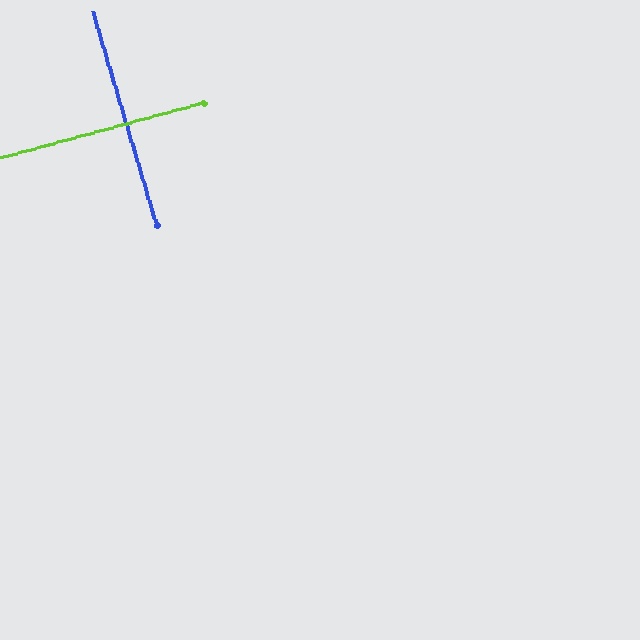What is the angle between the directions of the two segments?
Approximately 89 degrees.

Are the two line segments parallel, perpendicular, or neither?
Perpendicular — they meet at approximately 89°.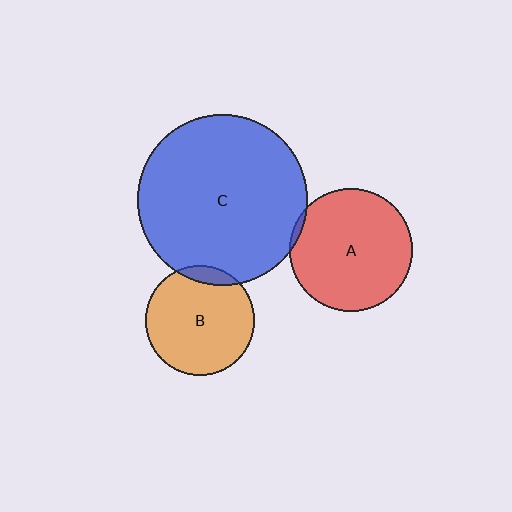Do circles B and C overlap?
Yes.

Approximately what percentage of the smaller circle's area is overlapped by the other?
Approximately 10%.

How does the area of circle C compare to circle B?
Approximately 2.4 times.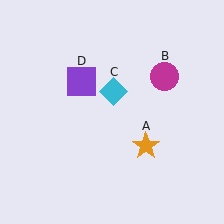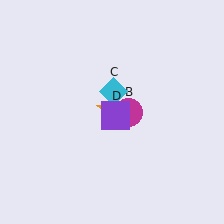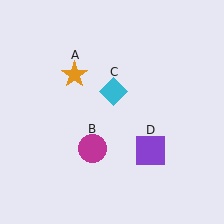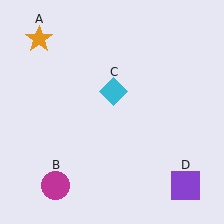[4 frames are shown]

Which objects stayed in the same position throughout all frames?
Cyan diamond (object C) remained stationary.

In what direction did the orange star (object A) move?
The orange star (object A) moved up and to the left.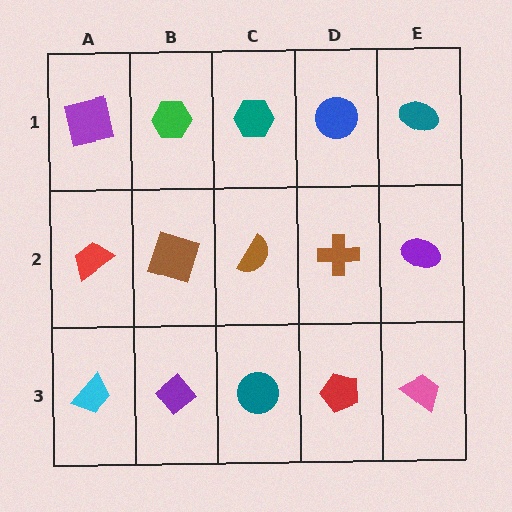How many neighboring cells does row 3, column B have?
3.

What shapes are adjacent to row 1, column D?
A brown cross (row 2, column D), a teal hexagon (row 1, column C), a teal ellipse (row 1, column E).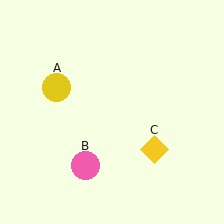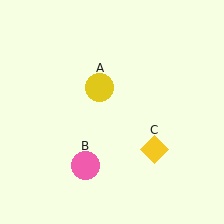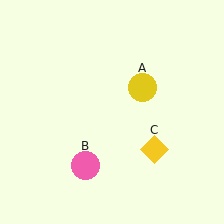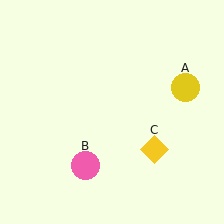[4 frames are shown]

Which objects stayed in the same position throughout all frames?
Pink circle (object B) and yellow diamond (object C) remained stationary.